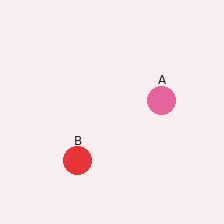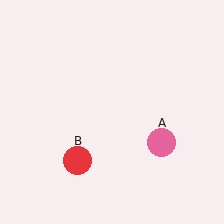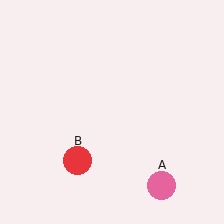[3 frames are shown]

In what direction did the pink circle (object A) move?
The pink circle (object A) moved down.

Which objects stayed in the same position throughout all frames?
Red circle (object B) remained stationary.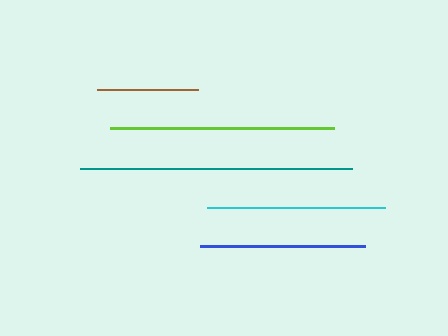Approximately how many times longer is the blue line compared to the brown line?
The blue line is approximately 1.6 times the length of the brown line.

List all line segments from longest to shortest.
From longest to shortest: teal, lime, cyan, blue, brown.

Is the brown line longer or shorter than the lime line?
The lime line is longer than the brown line.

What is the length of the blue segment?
The blue segment is approximately 165 pixels long.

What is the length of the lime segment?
The lime segment is approximately 224 pixels long.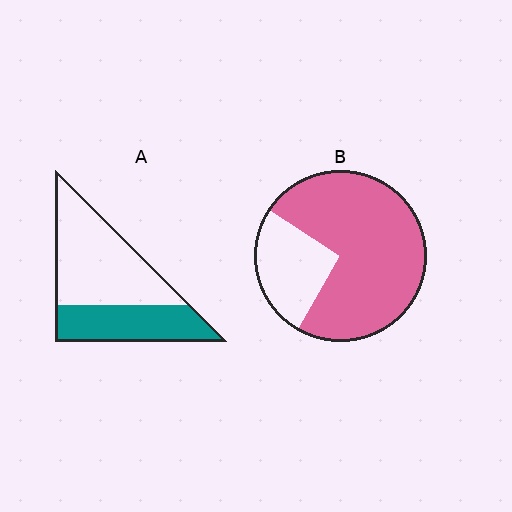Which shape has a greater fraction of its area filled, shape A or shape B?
Shape B.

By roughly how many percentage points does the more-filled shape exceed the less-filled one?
By roughly 35 percentage points (B over A).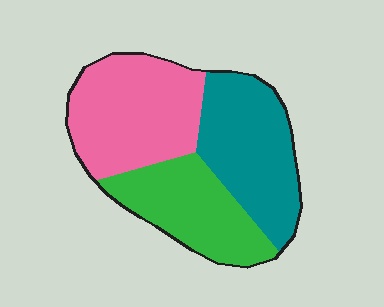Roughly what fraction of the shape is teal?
Teal takes up about one third (1/3) of the shape.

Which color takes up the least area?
Green, at roughly 30%.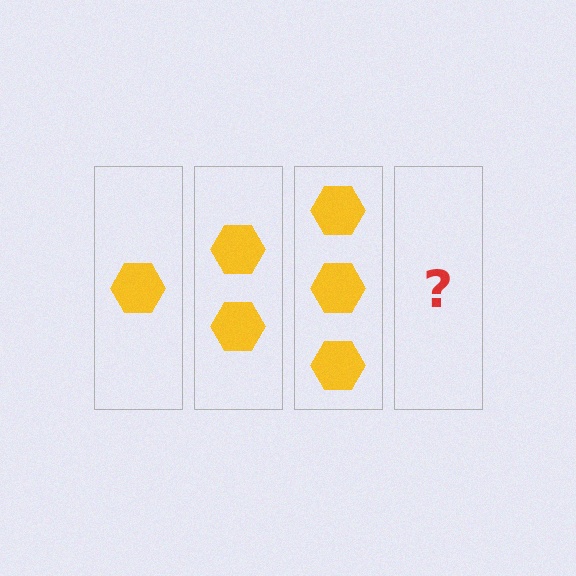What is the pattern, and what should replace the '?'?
The pattern is that each step adds one more hexagon. The '?' should be 4 hexagons.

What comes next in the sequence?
The next element should be 4 hexagons.